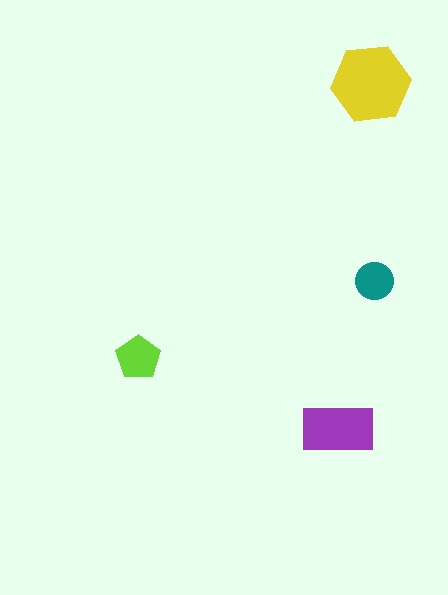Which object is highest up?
The yellow hexagon is topmost.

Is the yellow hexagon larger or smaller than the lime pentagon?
Larger.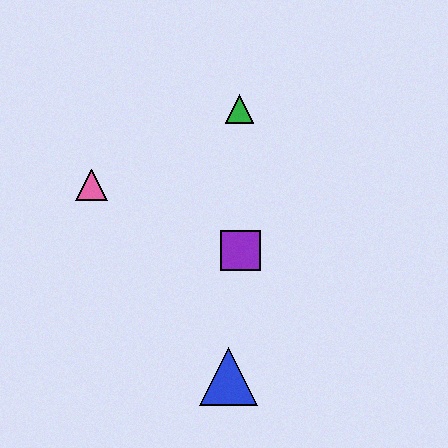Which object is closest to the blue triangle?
The purple square is closest to the blue triangle.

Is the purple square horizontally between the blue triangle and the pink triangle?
No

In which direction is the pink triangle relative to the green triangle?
The pink triangle is to the left of the green triangle.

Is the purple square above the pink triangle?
No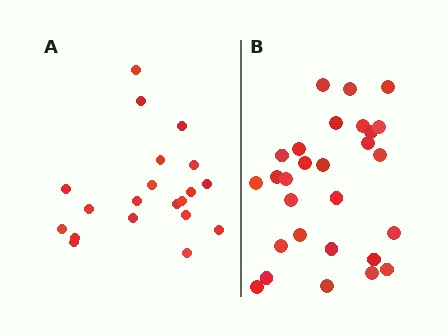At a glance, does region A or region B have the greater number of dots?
Region B (the right region) has more dots.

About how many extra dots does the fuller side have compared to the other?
Region B has roughly 8 or so more dots than region A.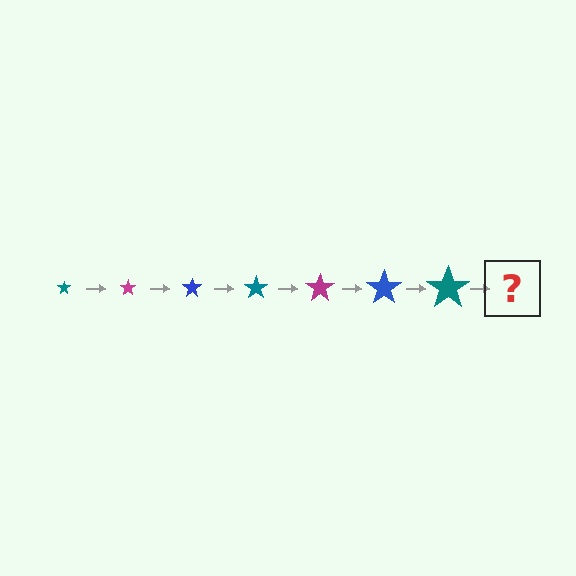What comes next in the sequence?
The next element should be a magenta star, larger than the previous one.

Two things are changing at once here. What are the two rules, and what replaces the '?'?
The two rules are that the star grows larger each step and the color cycles through teal, magenta, and blue. The '?' should be a magenta star, larger than the previous one.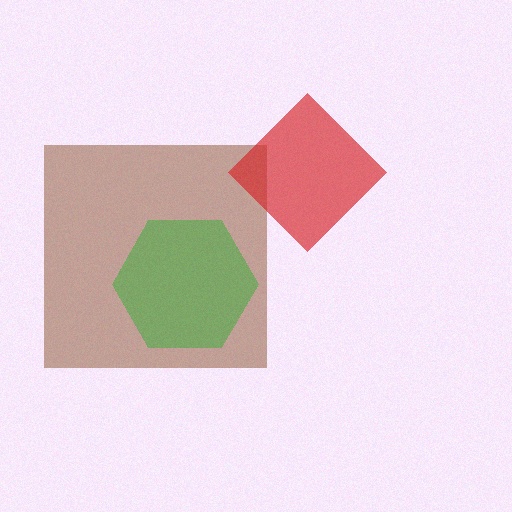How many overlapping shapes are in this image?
There are 3 overlapping shapes in the image.